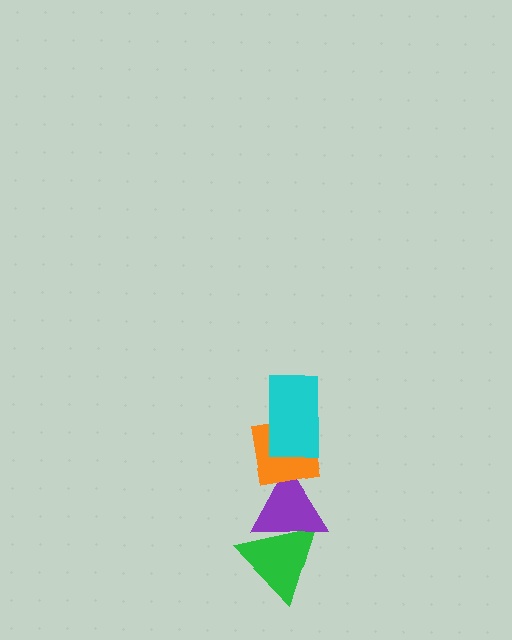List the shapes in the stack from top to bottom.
From top to bottom: the cyan rectangle, the orange square, the purple triangle, the green triangle.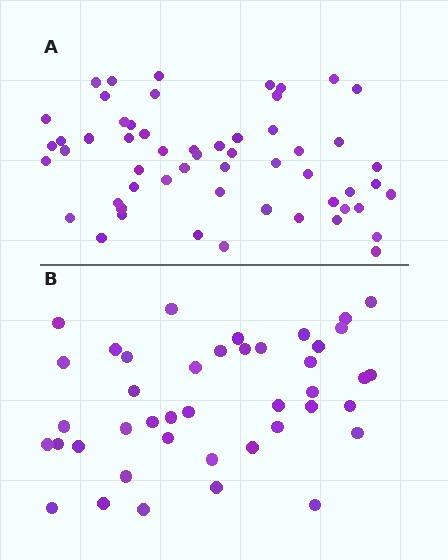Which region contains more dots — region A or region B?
Region A (the top region) has more dots.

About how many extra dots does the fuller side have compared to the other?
Region A has approximately 15 more dots than region B.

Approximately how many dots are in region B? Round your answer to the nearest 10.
About 40 dots. (The exact count is 42, which rounds to 40.)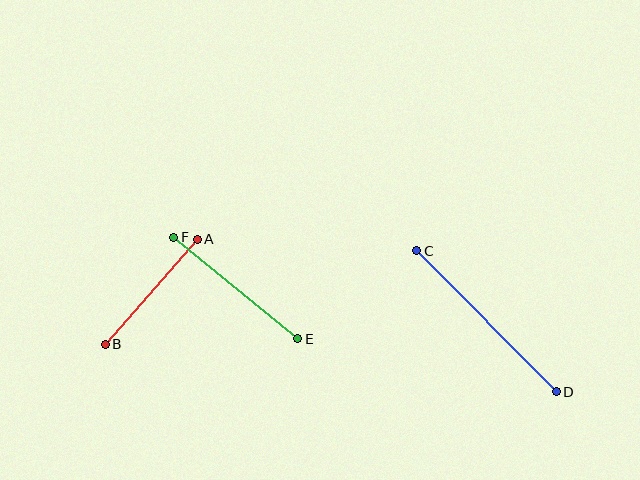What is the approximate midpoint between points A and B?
The midpoint is at approximately (151, 292) pixels.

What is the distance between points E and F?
The distance is approximately 160 pixels.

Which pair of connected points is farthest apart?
Points C and D are farthest apart.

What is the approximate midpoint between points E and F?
The midpoint is at approximately (236, 288) pixels.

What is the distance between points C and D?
The distance is approximately 198 pixels.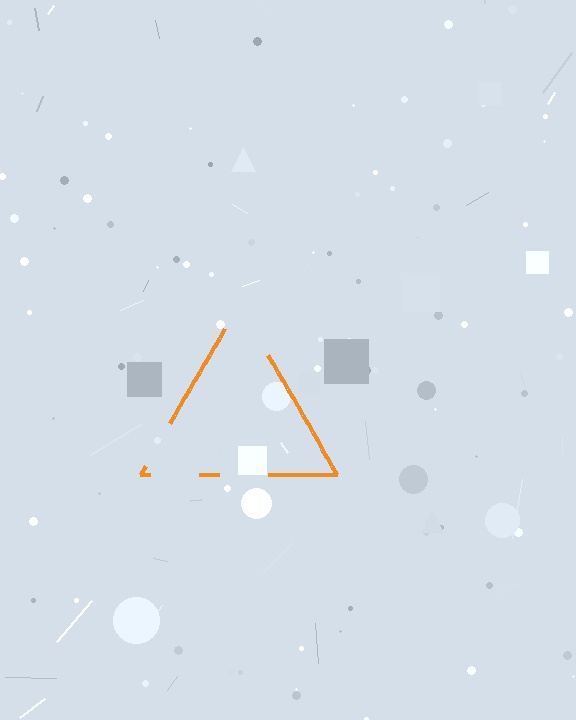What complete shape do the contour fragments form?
The contour fragments form a triangle.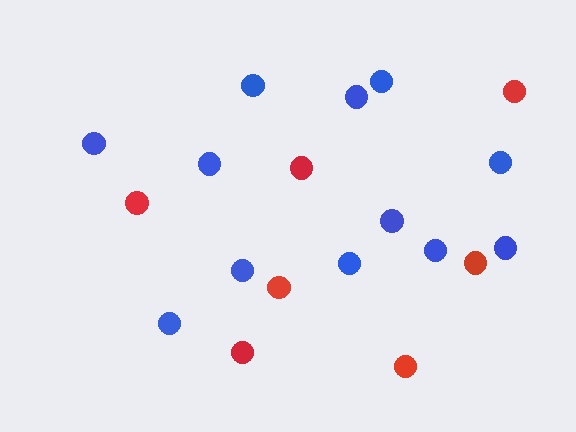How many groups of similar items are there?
There are 2 groups: one group of red circles (7) and one group of blue circles (12).